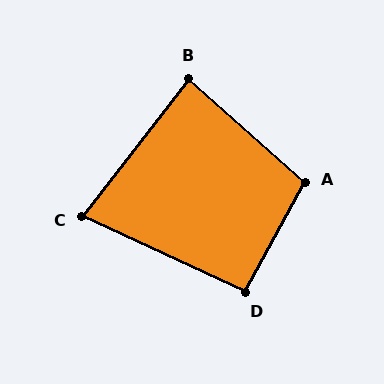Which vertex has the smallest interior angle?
C, at approximately 77 degrees.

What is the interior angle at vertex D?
Approximately 94 degrees (approximately right).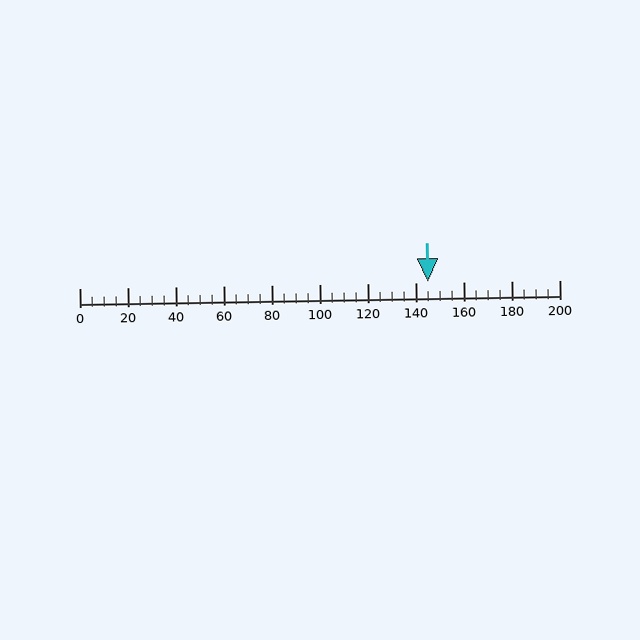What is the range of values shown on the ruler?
The ruler shows values from 0 to 200.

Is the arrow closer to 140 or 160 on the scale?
The arrow is closer to 140.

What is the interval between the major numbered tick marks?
The major tick marks are spaced 20 units apart.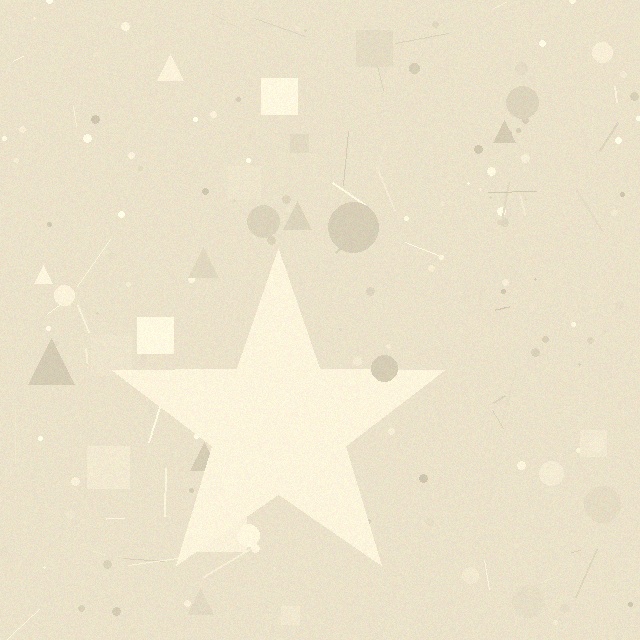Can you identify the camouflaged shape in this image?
The camouflaged shape is a star.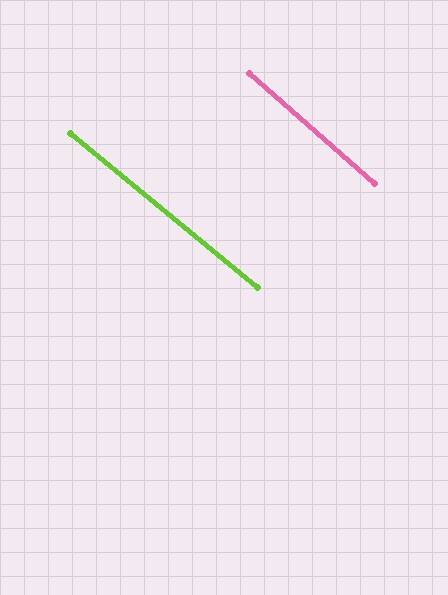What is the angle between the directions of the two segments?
Approximately 2 degrees.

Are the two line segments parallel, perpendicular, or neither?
Parallel — their directions differ by only 1.8°.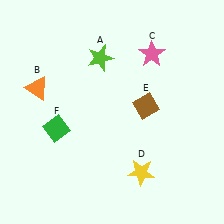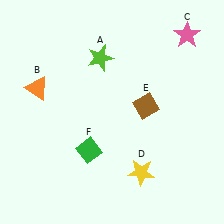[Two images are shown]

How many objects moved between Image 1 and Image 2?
2 objects moved between the two images.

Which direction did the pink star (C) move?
The pink star (C) moved right.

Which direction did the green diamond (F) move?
The green diamond (F) moved right.